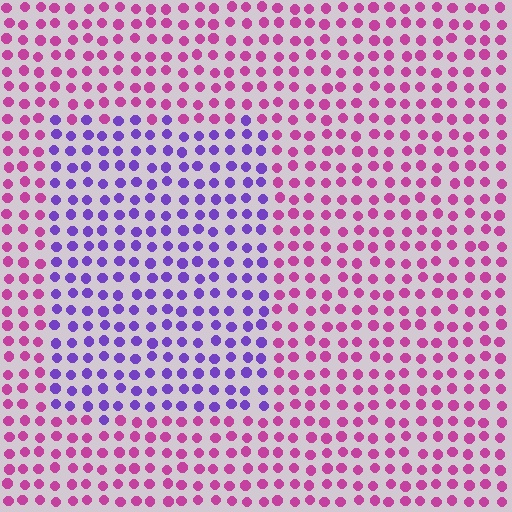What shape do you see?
I see a rectangle.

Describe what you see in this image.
The image is filled with small magenta elements in a uniform arrangement. A rectangle-shaped region is visible where the elements are tinted to a slightly different hue, forming a subtle color boundary.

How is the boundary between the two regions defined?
The boundary is defined purely by a slight shift in hue (about 54 degrees). Spacing, size, and orientation are identical on both sides.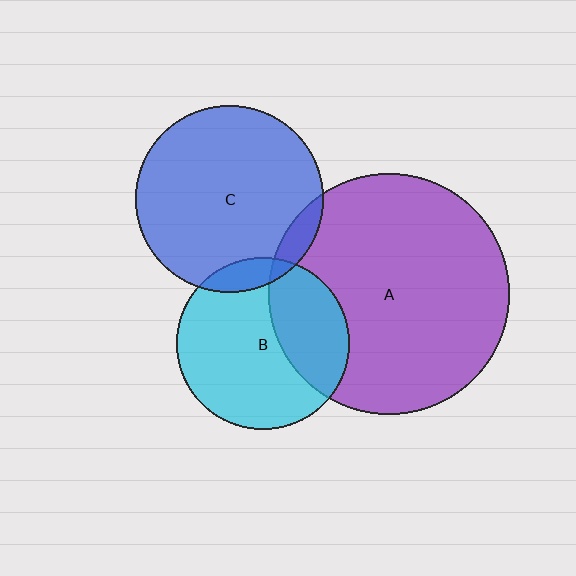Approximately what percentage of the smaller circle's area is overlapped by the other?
Approximately 30%.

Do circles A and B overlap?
Yes.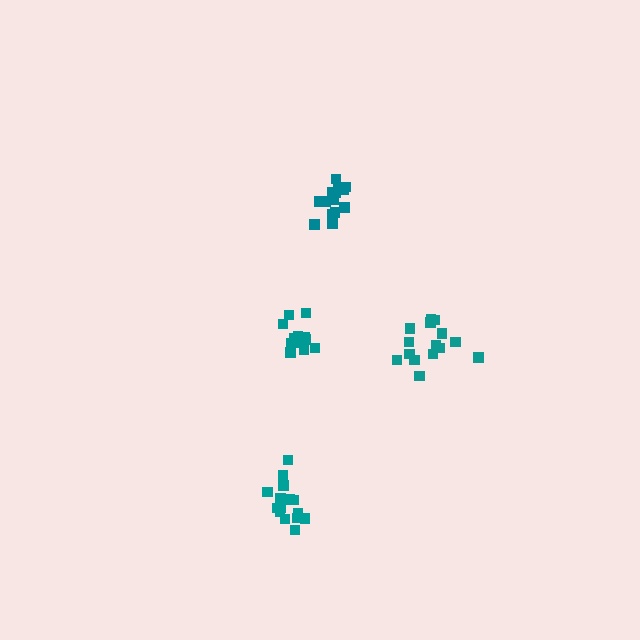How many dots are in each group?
Group 1: 15 dots, Group 2: 12 dots, Group 3: 15 dots, Group 4: 15 dots (57 total).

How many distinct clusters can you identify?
There are 4 distinct clusters.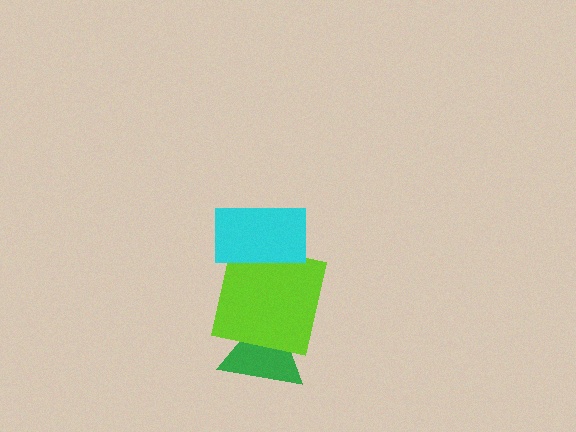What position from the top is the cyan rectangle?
The cyan rectangle is 1st from the top.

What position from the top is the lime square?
The lime square is 2nd from the top.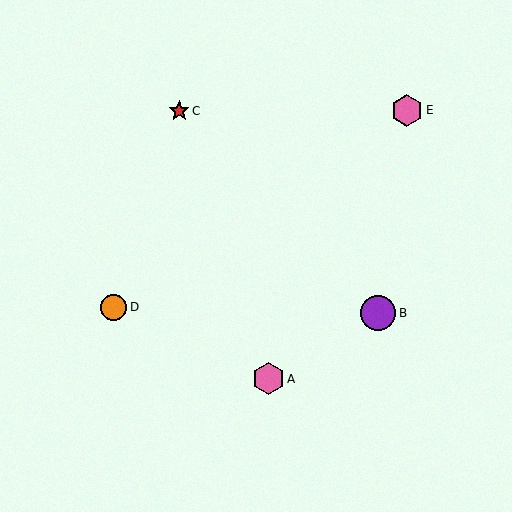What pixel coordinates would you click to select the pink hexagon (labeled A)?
Click at (268, 379) to select the pink hexagon A.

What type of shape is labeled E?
Shape E is a pink hexagon.